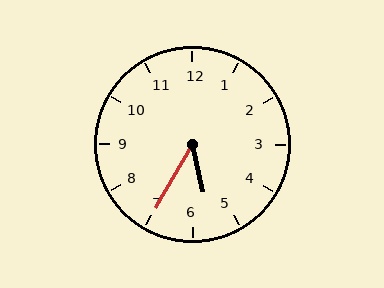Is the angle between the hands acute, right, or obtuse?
It is acute.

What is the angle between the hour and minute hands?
Approximately 42 degrees.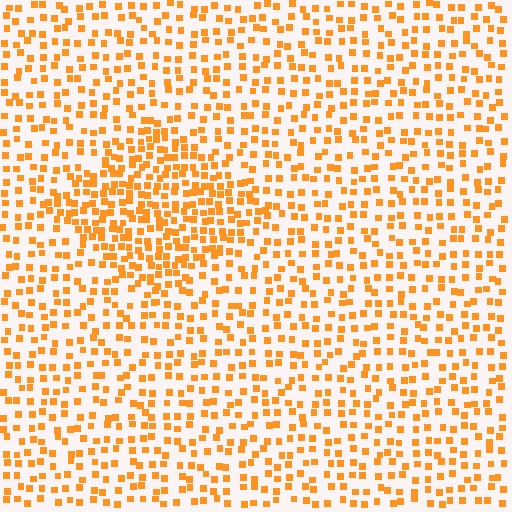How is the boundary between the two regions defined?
The boundary is defined by a change in element density (approximately 1.9x ratio). All elements are the same color, size, and shape.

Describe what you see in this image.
The image contains small orange elements arranged at two different densities. A diamond-shaped region is visible where the elements are more densely packed than the surrounding area.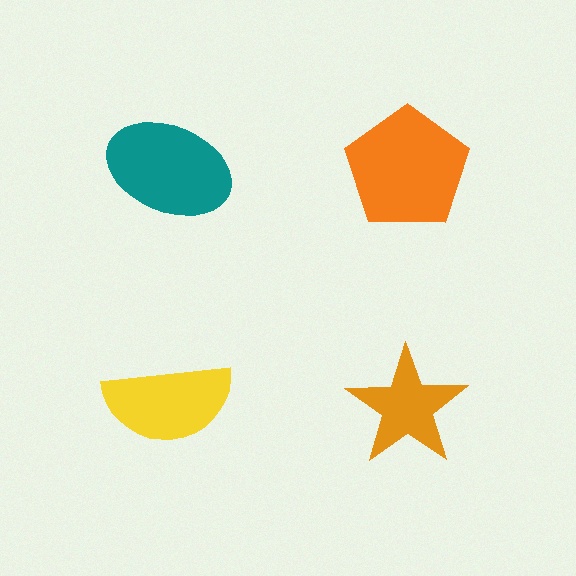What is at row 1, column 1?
A teal ellipse.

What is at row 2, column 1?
A yellow semicircle.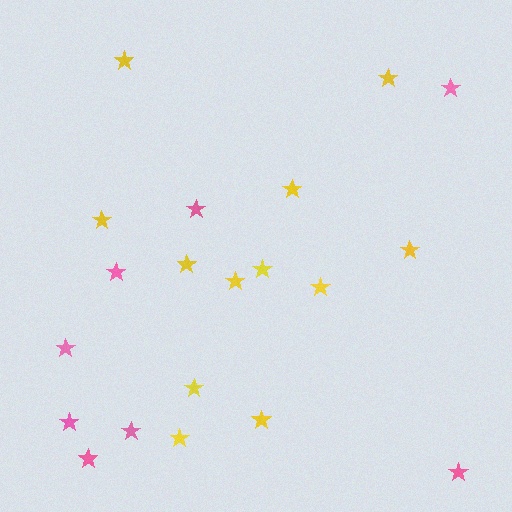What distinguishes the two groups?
There are 2 groups: one group of pink stars (8) and one group of yellow stars (12).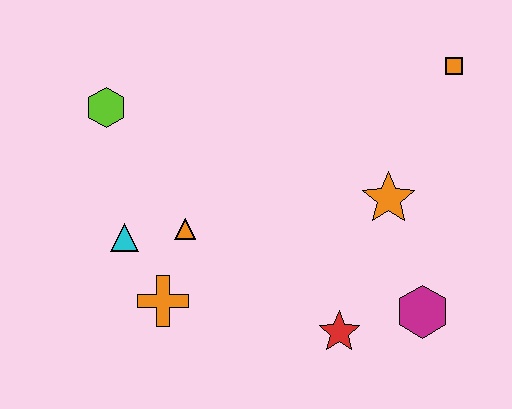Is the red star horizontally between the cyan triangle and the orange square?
Yes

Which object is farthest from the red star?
The lime hexagon is farthest from the red star.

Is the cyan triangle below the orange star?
Yes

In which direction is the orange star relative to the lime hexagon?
The orange star is to the right of the lime hexagon.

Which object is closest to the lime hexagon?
The cyan triangle is closest to the lime hexagon.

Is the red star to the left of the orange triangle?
No